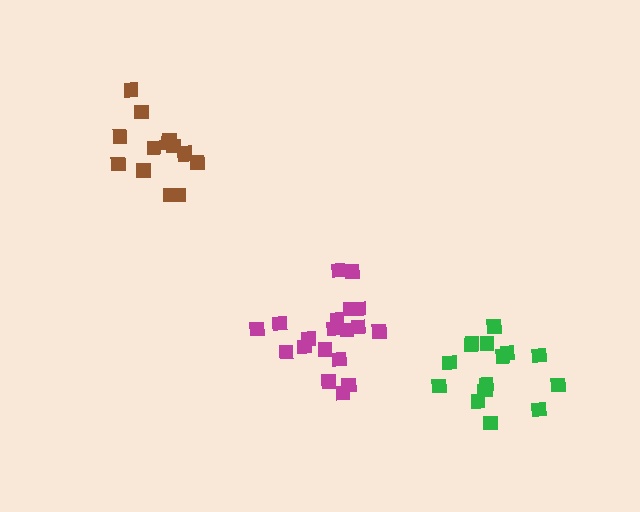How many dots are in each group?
Group 1: 19 dots, Group 2: 14 dots, Group 3: 16 dots (49 total).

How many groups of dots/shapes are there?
There are 3 groups.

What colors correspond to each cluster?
The clusters are colored: magenta, brown, green.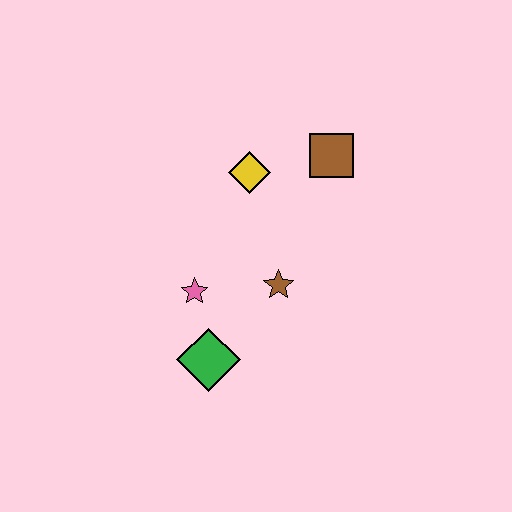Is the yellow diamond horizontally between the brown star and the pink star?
Yes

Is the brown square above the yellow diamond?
Yes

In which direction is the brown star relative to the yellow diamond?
The brown star is below the yellow diamond.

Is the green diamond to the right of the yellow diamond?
No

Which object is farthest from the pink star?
The brown square is farthest from the pink star.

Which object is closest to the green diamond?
The pink star is closest to the green diamond.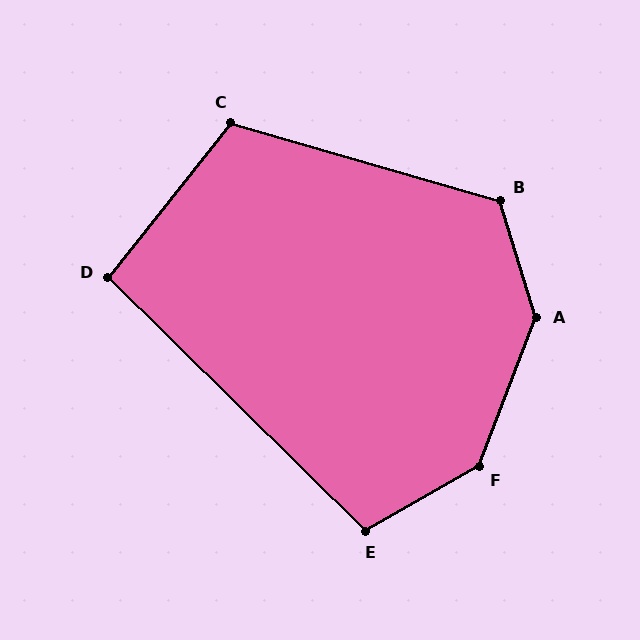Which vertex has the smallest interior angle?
D, at approximately 96 degrees.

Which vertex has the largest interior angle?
A, at approximately 142 degrees.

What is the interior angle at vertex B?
Approximately 123 degrees (obtuse).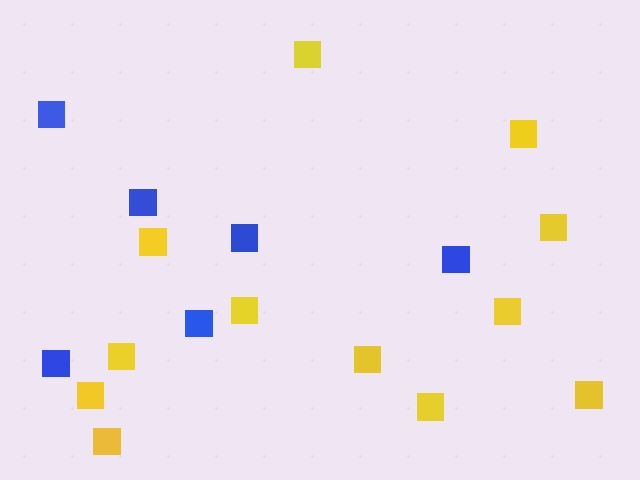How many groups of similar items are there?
There are 2 groups: one group of yellow squares (12) and one group of blue squares (6).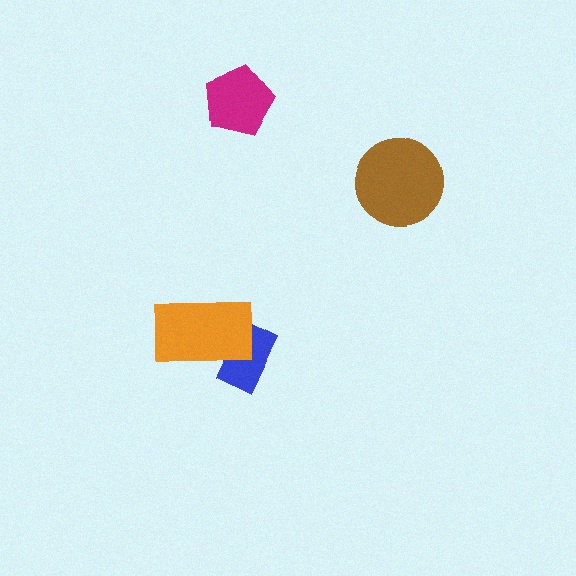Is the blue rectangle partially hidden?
Yes, it is partially covered by another shape.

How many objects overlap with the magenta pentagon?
0 objects overlap with the magenta pentagon.